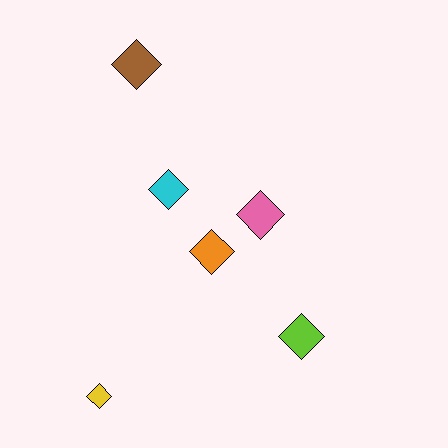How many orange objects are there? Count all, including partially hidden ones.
There is 1 orange object.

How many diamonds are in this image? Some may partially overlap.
There are 6 diamonds.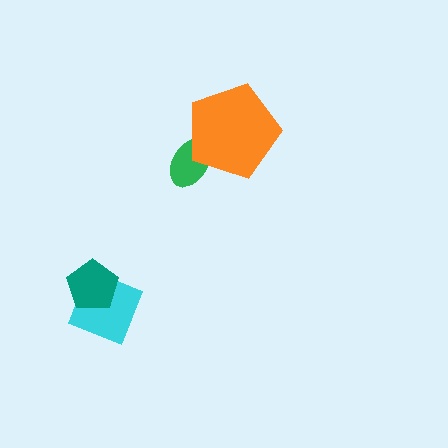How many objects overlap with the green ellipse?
1 object overlaps with the green ellipse.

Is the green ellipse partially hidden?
Yes, it is partially covered by another shape.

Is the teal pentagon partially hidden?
No, no other shape covers it.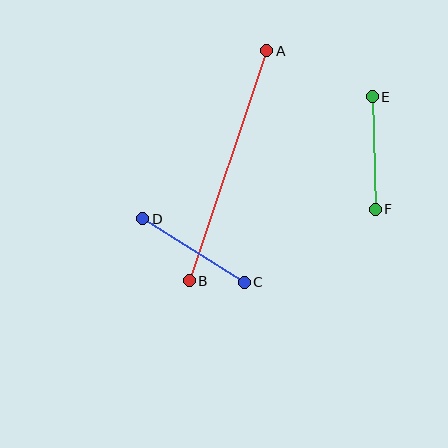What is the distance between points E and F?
The distance is approximately 113 pixels.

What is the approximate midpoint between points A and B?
The midpoint is at approximately (228, 166) pixels.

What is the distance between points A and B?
The distance is approximately 243 pixels.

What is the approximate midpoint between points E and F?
The midpoint is at approximately (374, 153) pixels.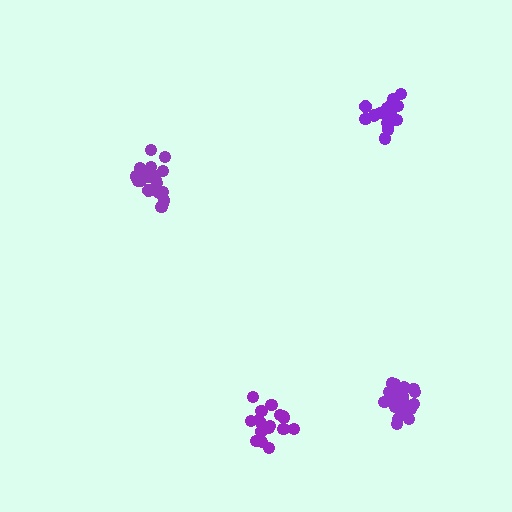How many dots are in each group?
Group 1: 20 dots, Group 2: 20 dots, Group 3: 18 dots, Group 4: 17 dots (75 total).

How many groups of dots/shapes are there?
There are 4 groups.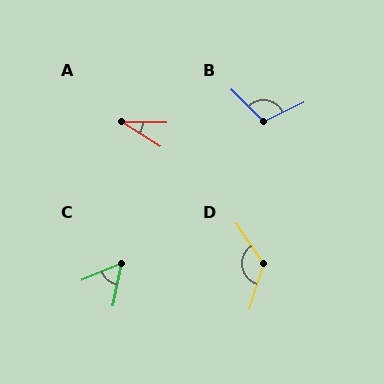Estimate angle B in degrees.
Approximately 109 degrees.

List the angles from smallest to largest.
A (32°), C (57°), B (109°), D (128°).